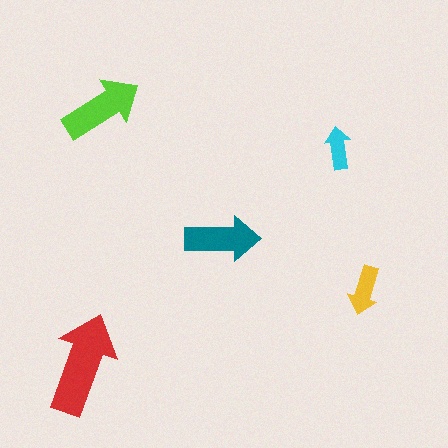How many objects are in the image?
There are 5 objects in the image.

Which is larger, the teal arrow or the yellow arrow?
The teal one.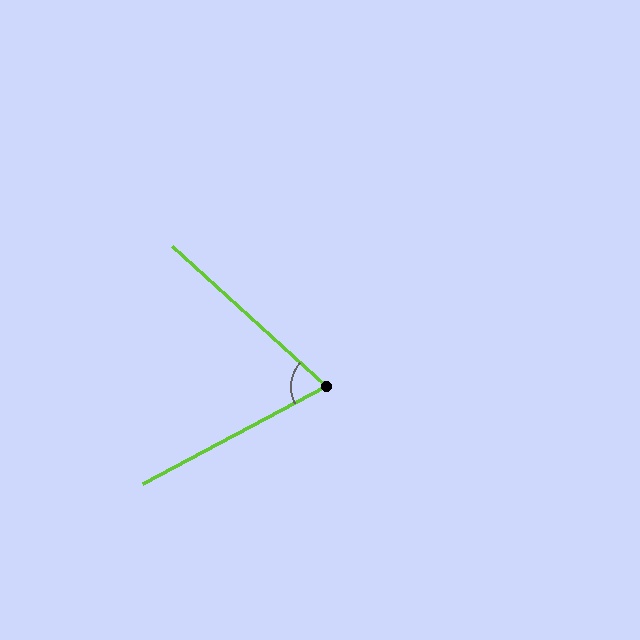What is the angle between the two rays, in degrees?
Approximately 70 degrees.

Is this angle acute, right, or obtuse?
It is acute.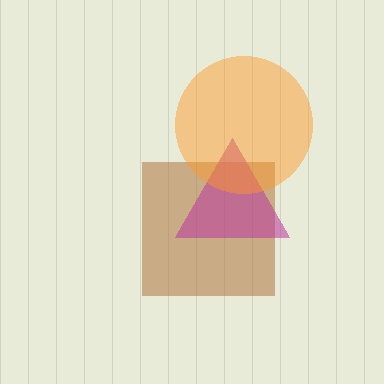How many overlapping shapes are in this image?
There are 3 overlapping shapes in the image.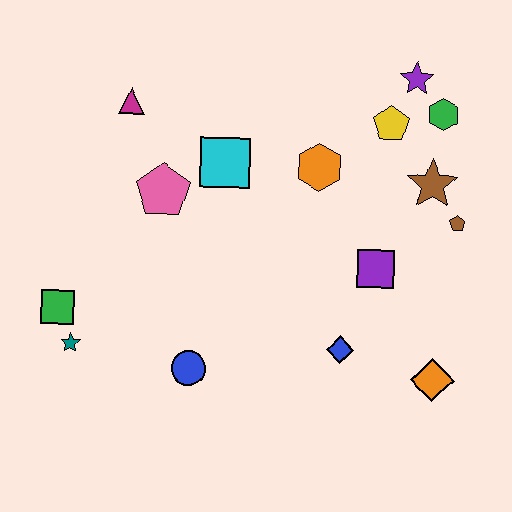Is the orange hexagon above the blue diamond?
Yes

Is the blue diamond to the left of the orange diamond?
Yes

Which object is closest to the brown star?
The brown pentagon is closest to the brown star.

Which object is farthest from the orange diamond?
The magenta triangle is farthest from the orange diamond.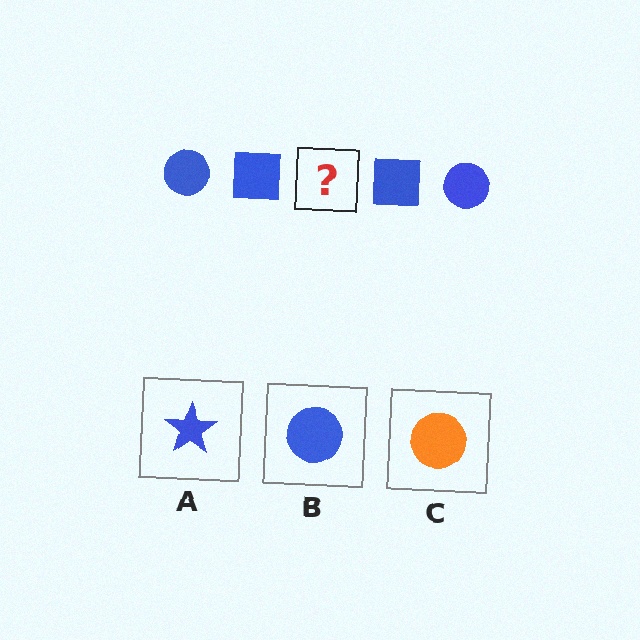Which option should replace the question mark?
Option B.